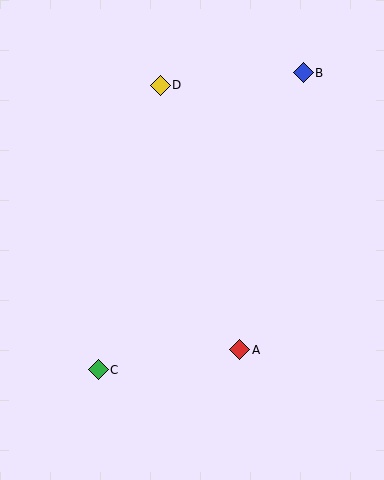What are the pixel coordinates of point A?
Point A is at (240, 350).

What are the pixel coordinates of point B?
Point B is at (303, 73).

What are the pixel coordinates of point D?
Point D is at (160, 85).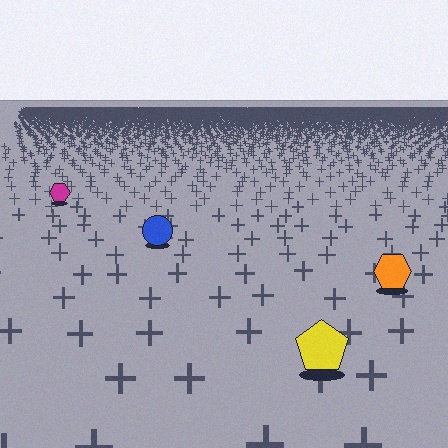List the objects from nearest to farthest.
From nearest to farthest: the yellow pentagon, the orange hexagon, the blue circle, the magenta hexagon.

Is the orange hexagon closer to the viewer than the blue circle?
Yes. The orange hexagon is closer — you can tell from the texture gradient: the ground texture is coarser near it.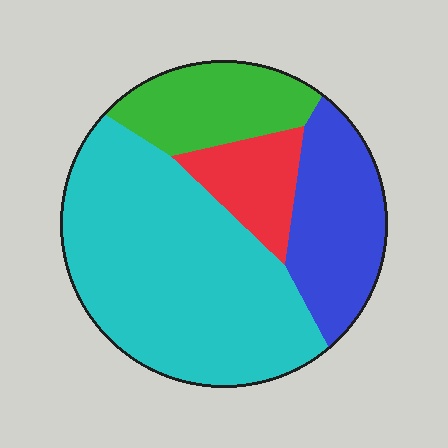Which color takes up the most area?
Cyan, at roughly 50%.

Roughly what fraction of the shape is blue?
Blue covers roughly 20% of the shape.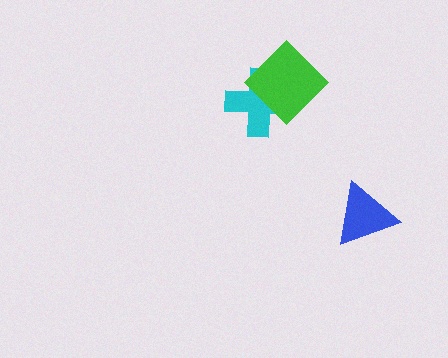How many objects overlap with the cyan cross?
1 object overlaps with the cyan cross.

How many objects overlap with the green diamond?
1 object overlaps with the green diamond.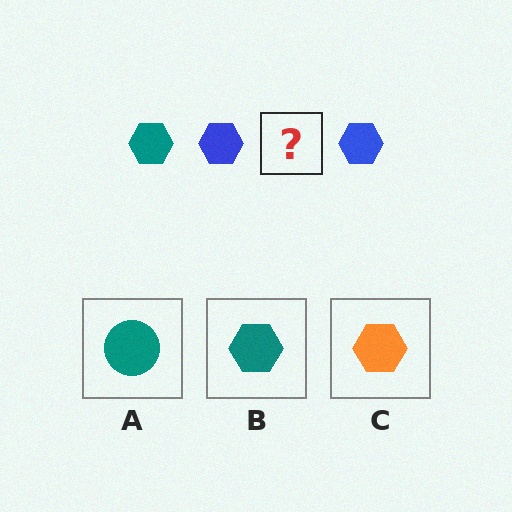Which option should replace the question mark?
Option B.